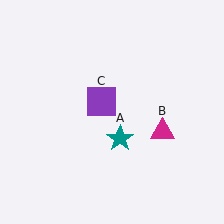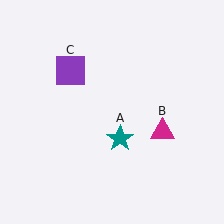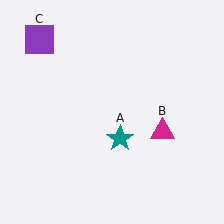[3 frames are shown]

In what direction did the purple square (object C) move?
The purple square (object C) moved up and to the left.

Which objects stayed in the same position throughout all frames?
Teal star (object A) and magenta triangle (object B) remained stationary.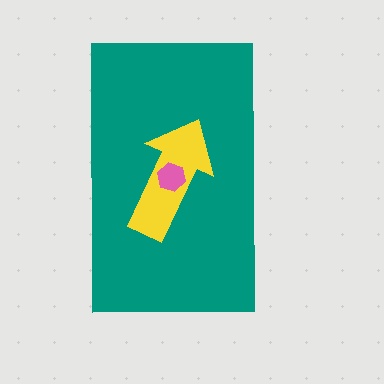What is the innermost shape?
The pink hexagon.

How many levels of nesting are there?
3.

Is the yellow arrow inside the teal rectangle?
Yes.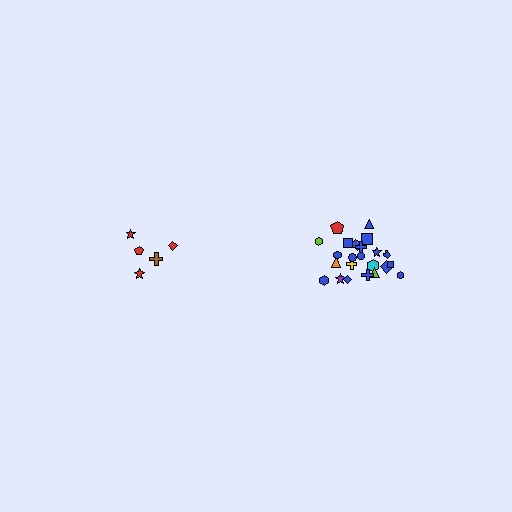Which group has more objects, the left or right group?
The right group.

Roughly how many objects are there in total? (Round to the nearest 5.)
Roughly 30 objects in total.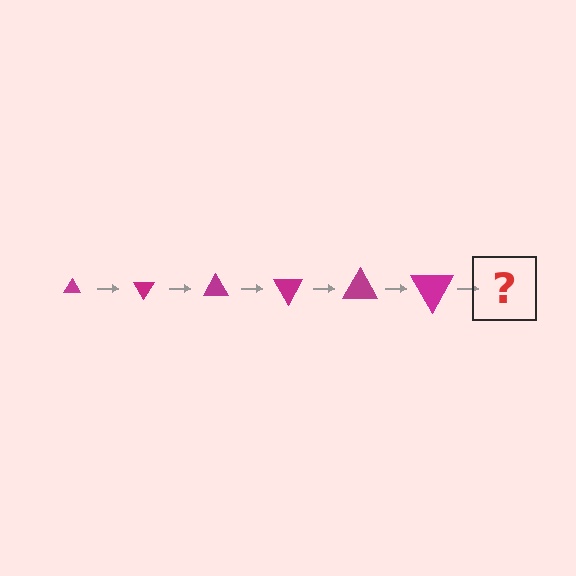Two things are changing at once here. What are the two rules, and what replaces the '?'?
The two rules are that the triangle grows larger each step and it rotates 60 degrees each step. The '?' should be a triangle, larger than the previous one and rotated 360 degrees from the start.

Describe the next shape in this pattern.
It should be a triangle, larger than the previous one and rotated 360 degrees from the start.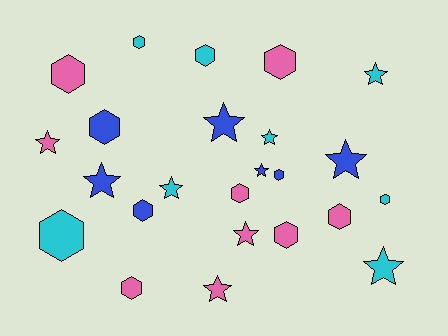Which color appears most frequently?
Pink, with 9 objects.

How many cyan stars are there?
There are 4 cyan stars.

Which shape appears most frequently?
Hexagon, with 13 objects.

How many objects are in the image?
There are 24 objects.